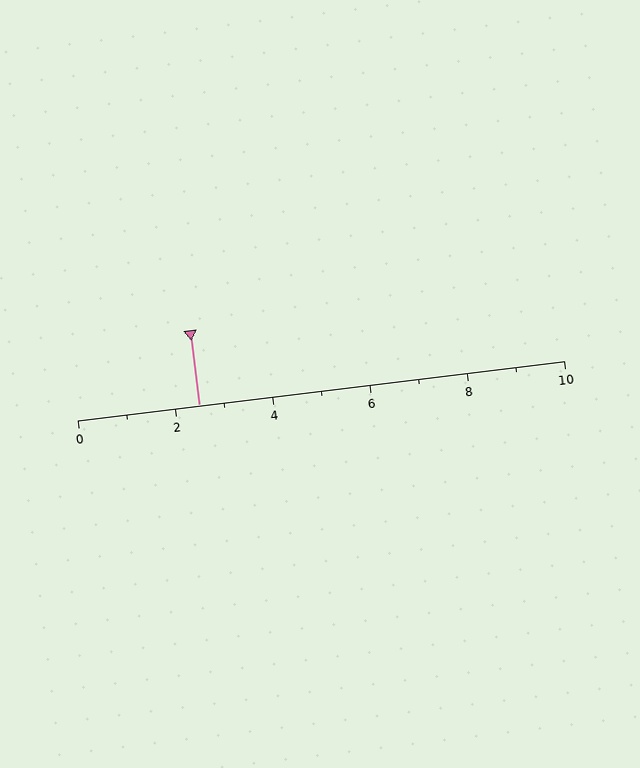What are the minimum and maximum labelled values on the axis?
The axis runs from 0 to 10.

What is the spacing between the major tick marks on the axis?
The major ticks are spaced 2 apart.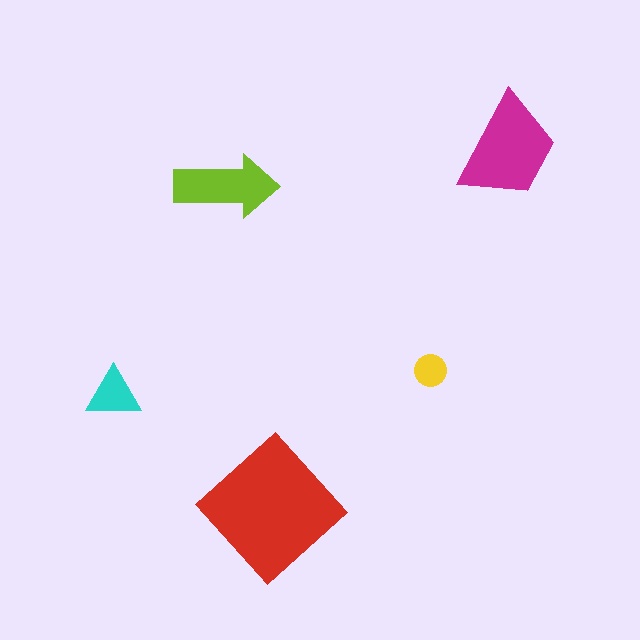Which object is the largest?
The red diamond.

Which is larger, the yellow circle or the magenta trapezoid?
The magenta trapezoid.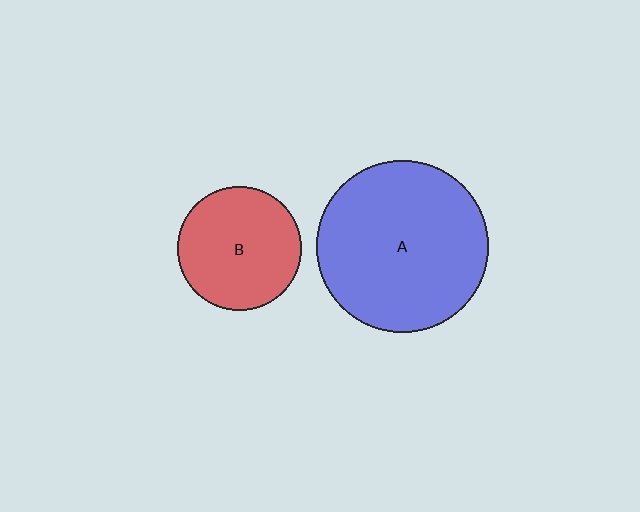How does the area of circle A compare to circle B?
Approximately 1.9 times.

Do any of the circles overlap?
No, none of the circles overlap.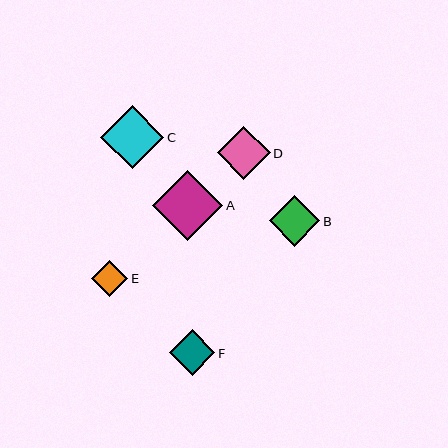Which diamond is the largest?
Diamond A is the largest with a size of approximately 71 pixels.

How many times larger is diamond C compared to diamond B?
Diamond C is approximately 1.2 times the size of diamond B.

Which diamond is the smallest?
Diamond E is the smallest with a size of approximately 36 pixels.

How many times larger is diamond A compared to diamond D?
Diamond A is approximately 1.3 times the size of diamond D.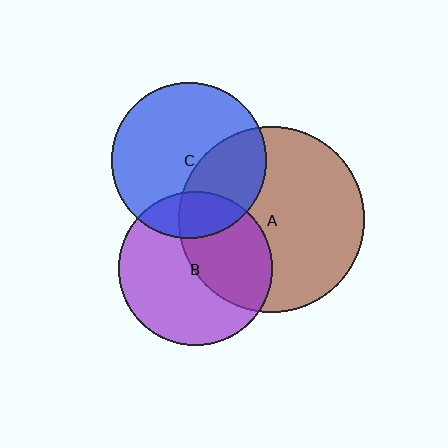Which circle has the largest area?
Circle A (brown).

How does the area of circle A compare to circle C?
Approximately 1.4 times.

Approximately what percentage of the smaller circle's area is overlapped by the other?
Approximately 20%.